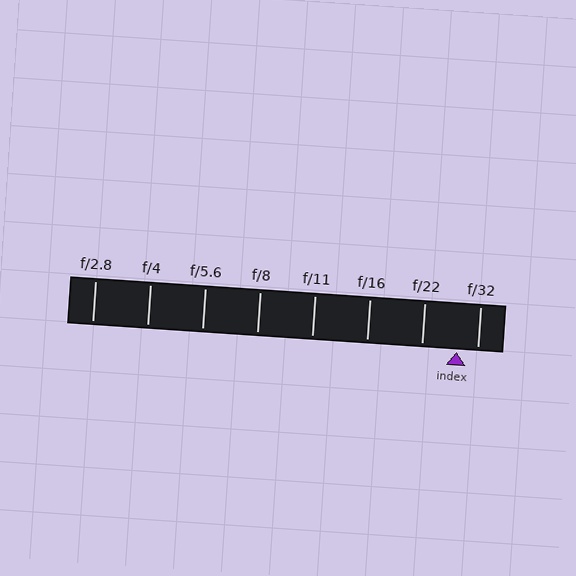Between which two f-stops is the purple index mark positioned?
The index mark is between f/22 and f/32.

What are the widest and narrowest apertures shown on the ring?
The widest aperture shown is f/2.8 and the narrowest is f/32.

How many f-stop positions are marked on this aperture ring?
There are 8 f-stop positions marked.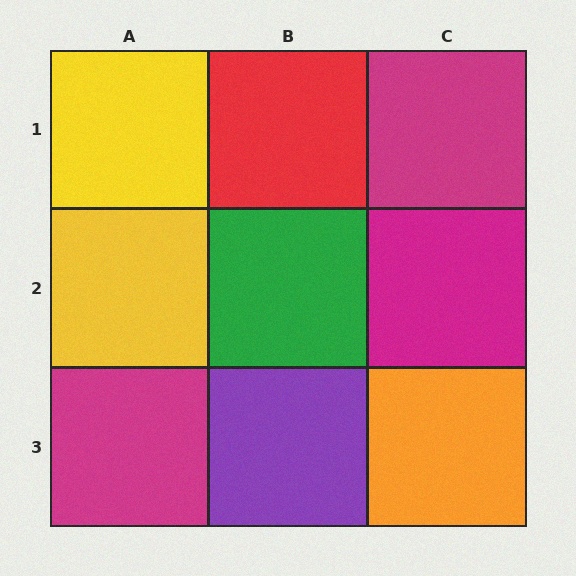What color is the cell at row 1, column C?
Magenta.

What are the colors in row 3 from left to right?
Magenta, purple, orange.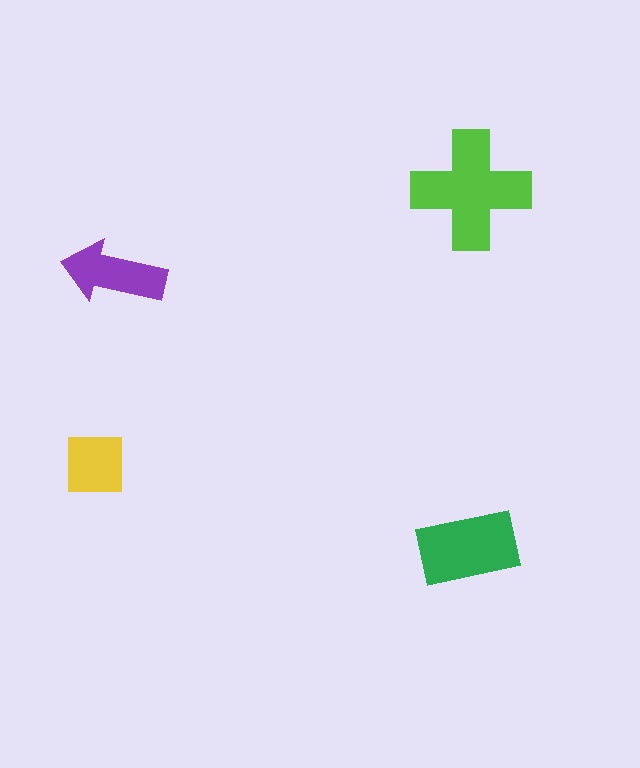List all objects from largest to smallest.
The lime cross, the green rectangle, the purple arrow, the yellow square.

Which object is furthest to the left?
The yellow square is leftmost.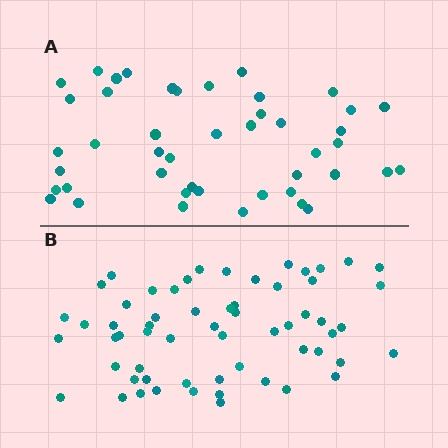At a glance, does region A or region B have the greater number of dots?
Region B (the bottom region) has more dots.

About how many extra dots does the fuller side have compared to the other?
Region B has approximately 15 more dots than region A.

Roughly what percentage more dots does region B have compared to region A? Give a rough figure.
About 35% more.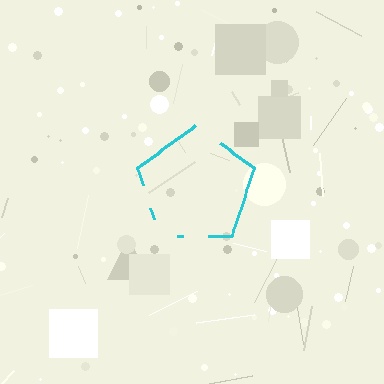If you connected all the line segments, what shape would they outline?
They would outline a pentagon.